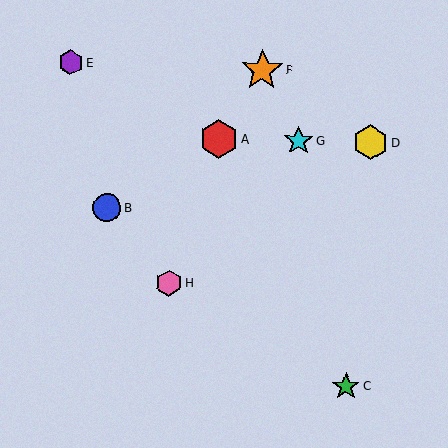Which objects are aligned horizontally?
Objects A, D, G are aligned horizontally.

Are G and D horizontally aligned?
Yes, both are at y≈141.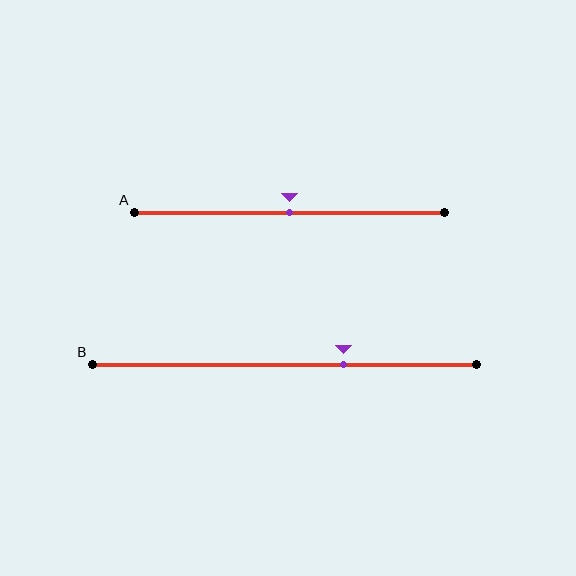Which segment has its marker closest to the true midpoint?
Segment A has its marker closest to the true midpoint.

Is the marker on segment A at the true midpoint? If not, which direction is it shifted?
Yes, the marker on segment A is at the true midpoint.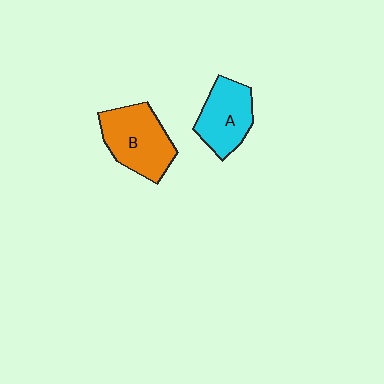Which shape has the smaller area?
Shape A (cyan).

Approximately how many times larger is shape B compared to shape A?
Approximately 1.2 times.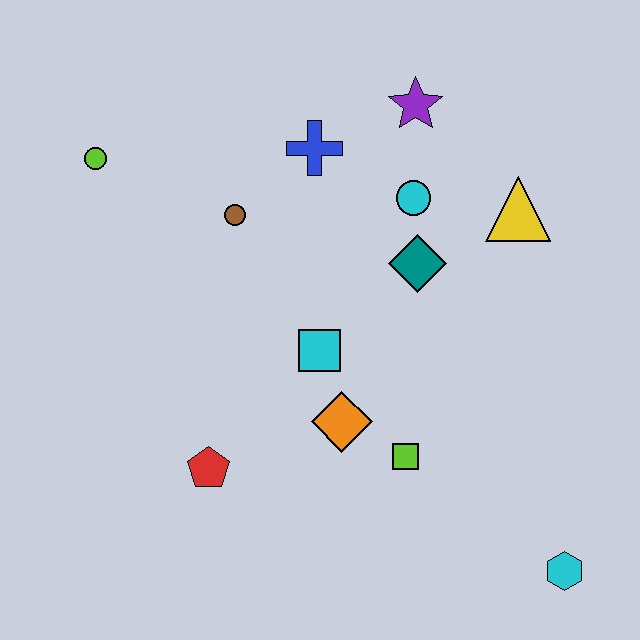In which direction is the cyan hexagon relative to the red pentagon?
The cyan hexagon is to the right of the red pentagon.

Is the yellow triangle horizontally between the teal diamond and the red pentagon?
No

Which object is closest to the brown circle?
The blue cross is closest to the brown circle.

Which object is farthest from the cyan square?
The cyan hexagon is farthest from the cyan square.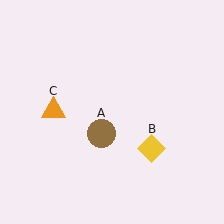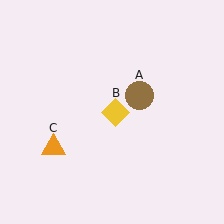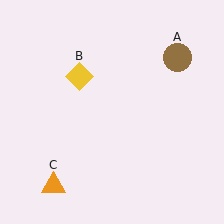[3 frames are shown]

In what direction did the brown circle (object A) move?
The brown circle (object A) moved up and to the right.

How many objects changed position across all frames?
3 objects changed position: brown circle (object A), yellow diamond (object B), orange triangle (object C).